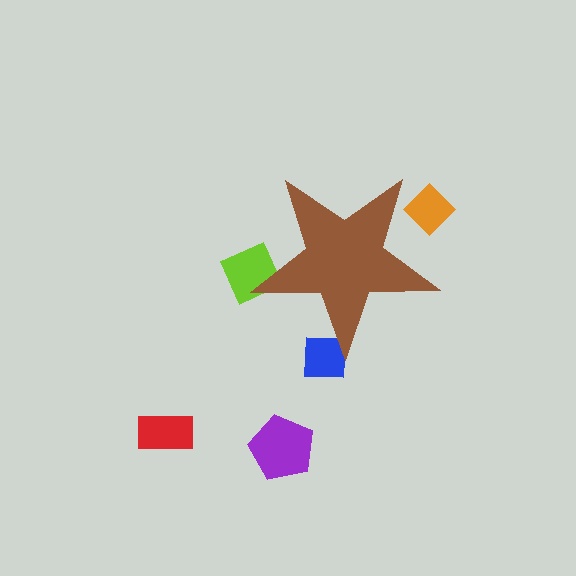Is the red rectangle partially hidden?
No, the red rectangle is fully visible.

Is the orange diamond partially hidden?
Yes, the orange diamond is partially hidden behind the brown star.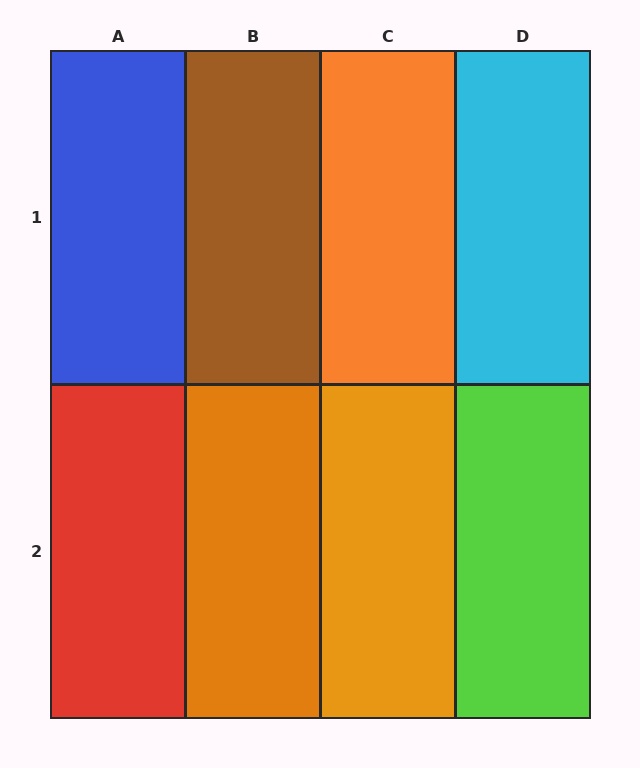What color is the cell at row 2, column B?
Orange.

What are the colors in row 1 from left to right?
Blue, brown, orange, cyan.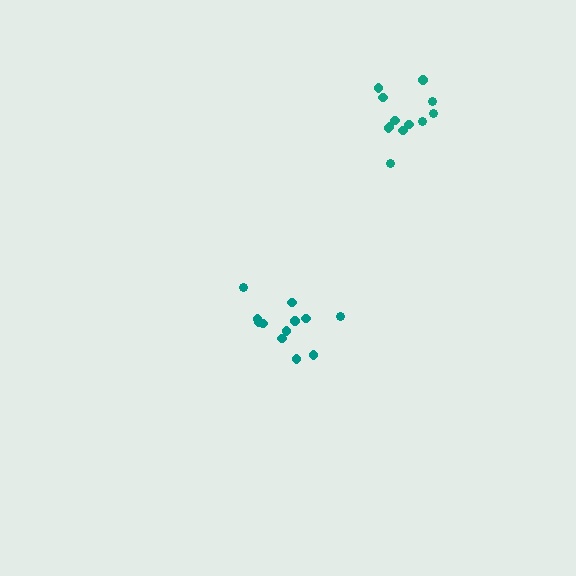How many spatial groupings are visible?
There are 2 spatial groupings.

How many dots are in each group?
Group 1: 12 dots, Group 2: 12 dots (24 total).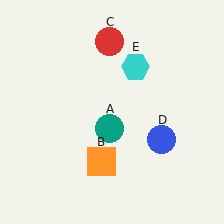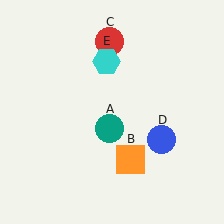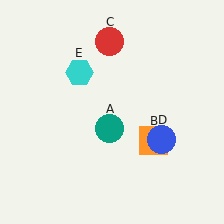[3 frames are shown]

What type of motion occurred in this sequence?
The orange square (object B), cyan hexagon (object E) rotated counterclockwise around the center of the scene.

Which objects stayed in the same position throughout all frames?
Teal circle (object A) and red circle (object C) and blue circle (object D) remained stationary.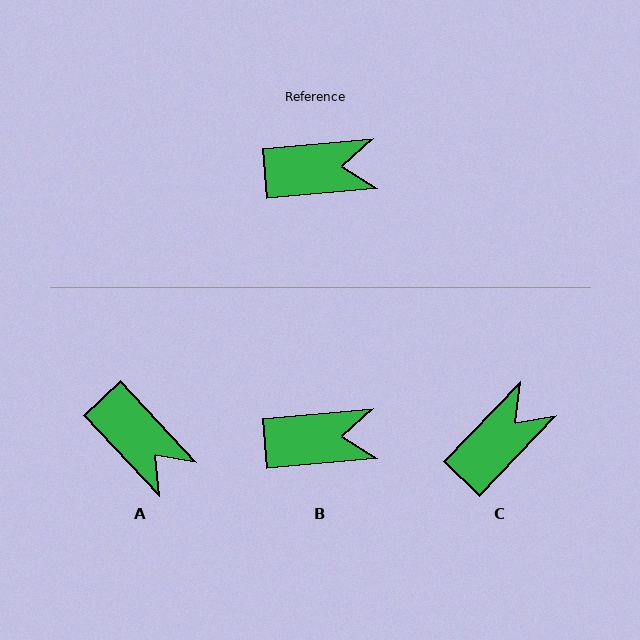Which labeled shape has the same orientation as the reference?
B.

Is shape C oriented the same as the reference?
No, it is off by about 41 degrees.